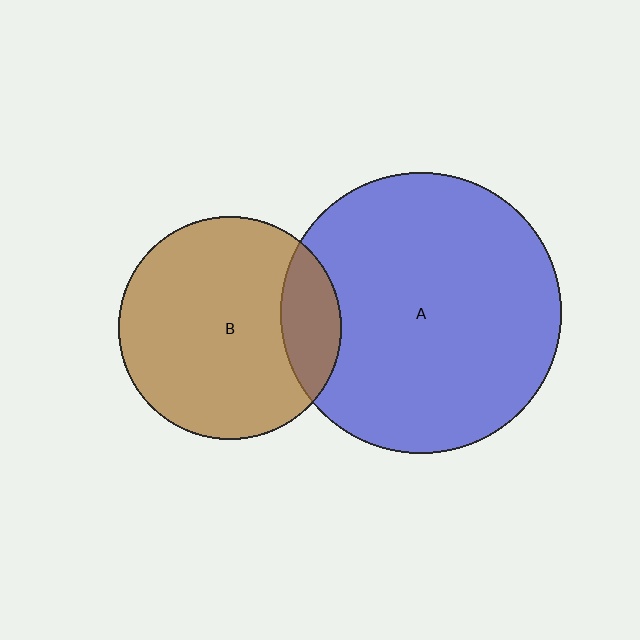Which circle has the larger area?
Circle A (blue).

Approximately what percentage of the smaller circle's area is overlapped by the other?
Approximately 15%.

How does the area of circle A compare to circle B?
Approximately 1.6 times.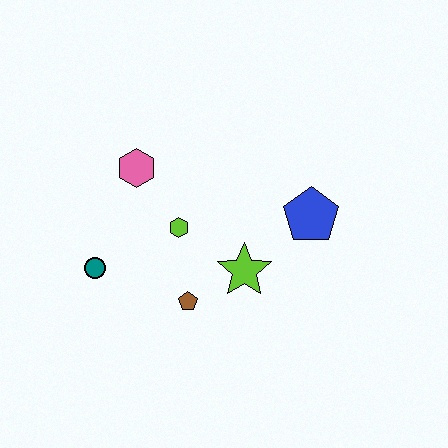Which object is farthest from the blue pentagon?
The teal circle is farthest from the blue pentagon.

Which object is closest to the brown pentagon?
The lime star is closest to the brown pentagon.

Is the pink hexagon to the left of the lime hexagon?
Yes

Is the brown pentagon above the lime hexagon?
No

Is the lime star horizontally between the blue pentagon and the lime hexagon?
Yes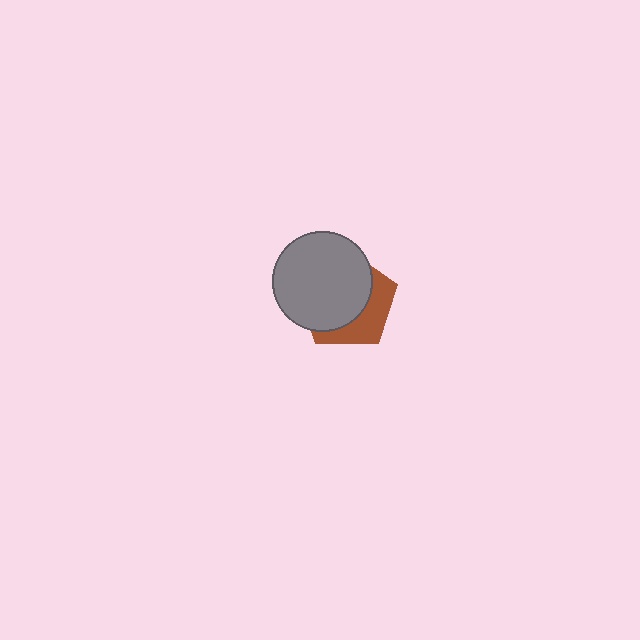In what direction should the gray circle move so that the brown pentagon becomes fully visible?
The gray circle should move toward the upper-left. That is the shortest direction to clear the overlap and leave the brown pentagon fully visible.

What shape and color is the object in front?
The object in front is a gray circle.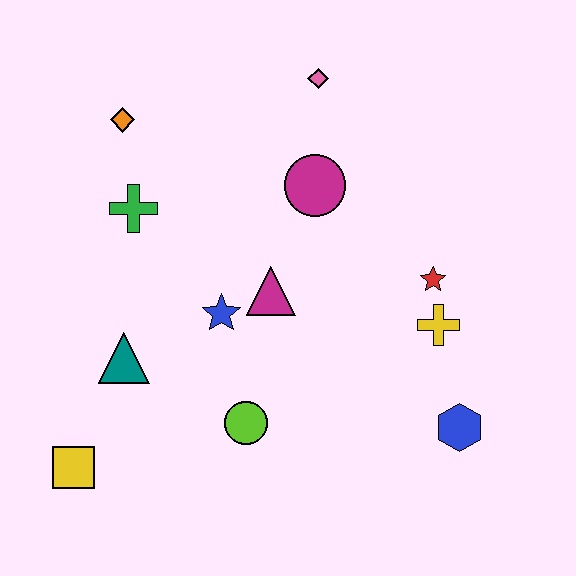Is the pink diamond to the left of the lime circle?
No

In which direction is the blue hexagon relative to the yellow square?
The blue hexagon is to the right of the yellow square.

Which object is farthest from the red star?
The yellow square is farthest from the red star.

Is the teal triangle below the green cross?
Yes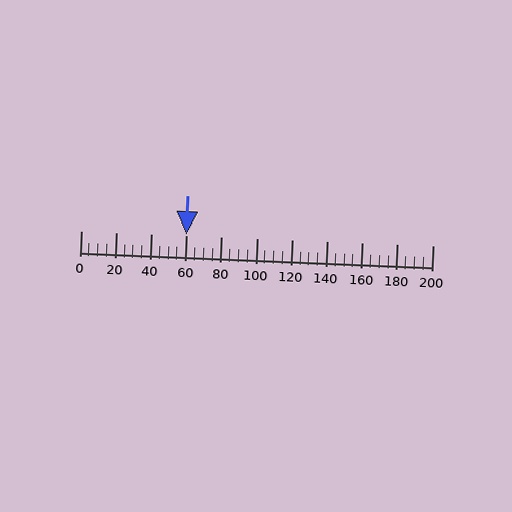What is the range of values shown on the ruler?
The ruler shows values from 0 to 200.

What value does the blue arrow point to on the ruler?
The blue arrow points to approximately 60.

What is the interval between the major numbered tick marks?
The major tick marks are spaced 20 units apart.